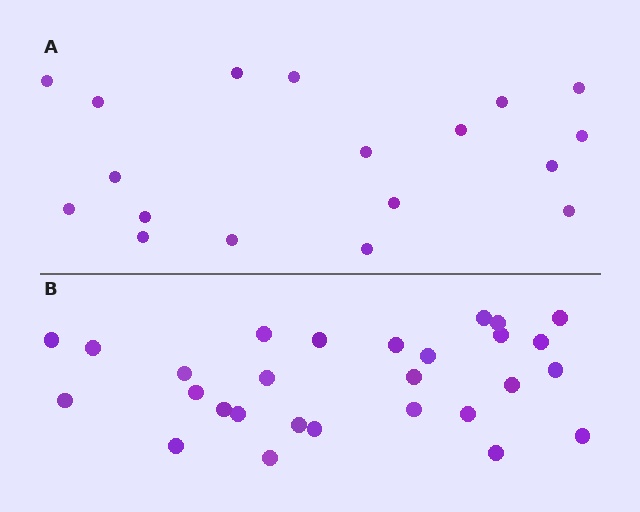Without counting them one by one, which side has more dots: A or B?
Region B (the bottom region) has more dots.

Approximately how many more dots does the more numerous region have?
Region B has roughly 10 or so more dots than region A.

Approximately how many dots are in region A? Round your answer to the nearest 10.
About 20 dots. (The exact count is 18, which rounds to 20.)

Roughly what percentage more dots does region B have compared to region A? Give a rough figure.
About 55% more.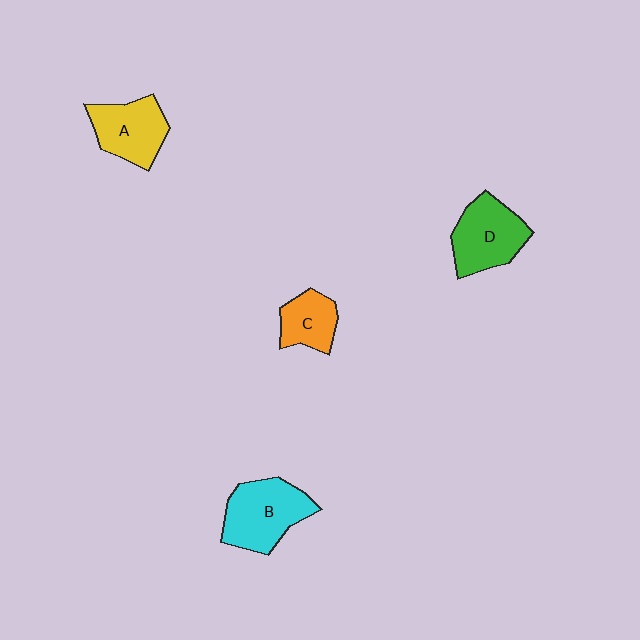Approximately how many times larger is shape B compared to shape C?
Approximately 1.7 times.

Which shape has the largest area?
Shape B (cyan).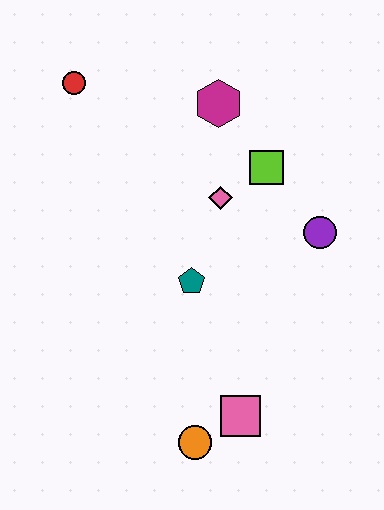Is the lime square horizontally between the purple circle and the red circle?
Yes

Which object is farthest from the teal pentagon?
The red circle is farthest from the teal pentagon.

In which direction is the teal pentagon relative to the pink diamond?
The teal pentagon is below the pink diamond.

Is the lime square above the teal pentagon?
Yes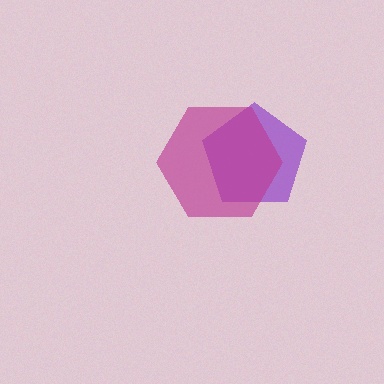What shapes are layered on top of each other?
The layered shapes are: a purple pentagon, a magenta hexagon.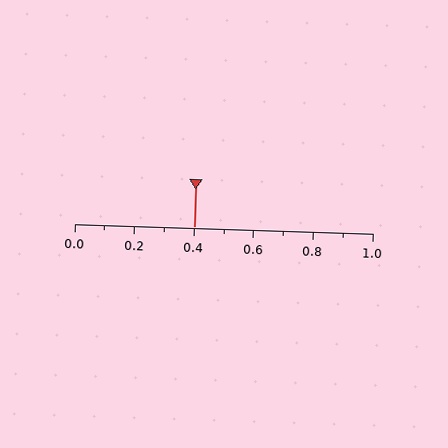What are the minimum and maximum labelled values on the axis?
The axis runs from 0.0 to 1.0.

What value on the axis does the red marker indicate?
The marker indicates approximately 0.4.